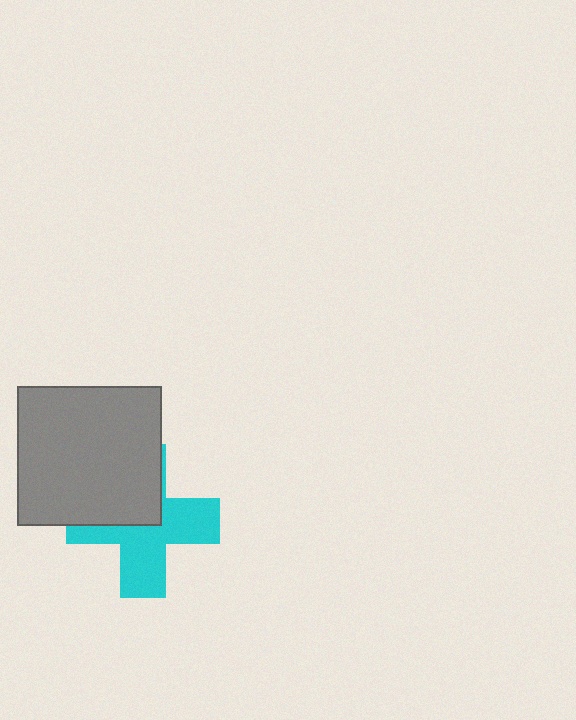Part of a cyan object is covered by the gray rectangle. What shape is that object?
It is a cross.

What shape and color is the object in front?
The object in front is a gray rectangle.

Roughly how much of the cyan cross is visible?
About half of it is visible (roughly 59%).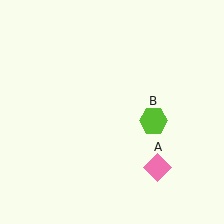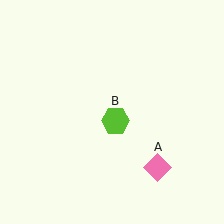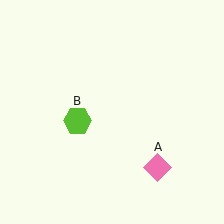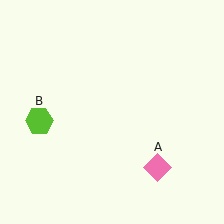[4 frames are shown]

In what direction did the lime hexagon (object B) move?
The lime hexagon (object B) moved left.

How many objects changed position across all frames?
1 object changed position: lime hexagon (object B).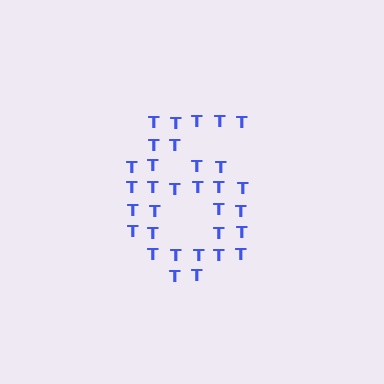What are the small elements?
The small elements are letter T's.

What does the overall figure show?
The overall figure shows the digit 6.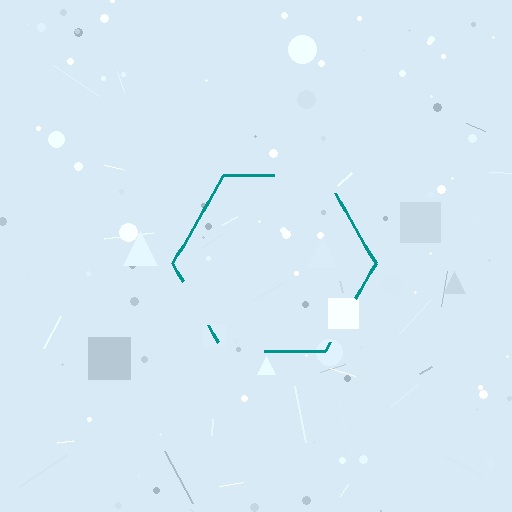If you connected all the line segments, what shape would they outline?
They would outline a hexagon.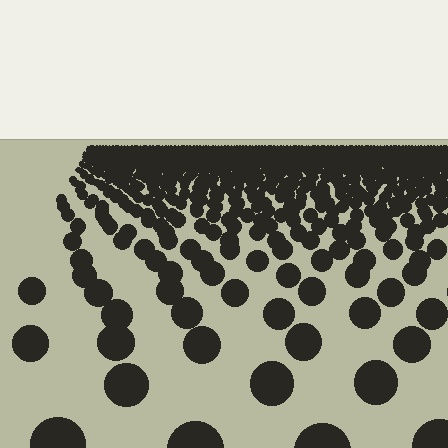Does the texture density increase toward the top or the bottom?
Density increases toward the top.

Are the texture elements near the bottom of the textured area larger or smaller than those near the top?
Larger. Near the bottom, elements are closer to the viewer and appear at a bigger on-screen size.